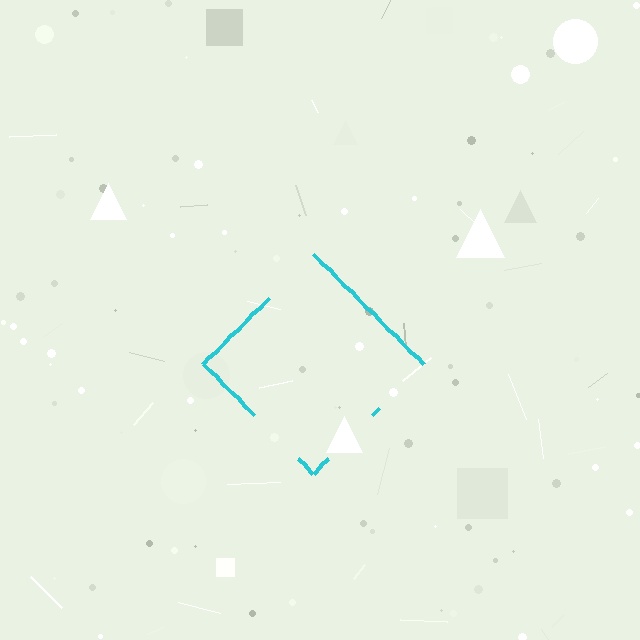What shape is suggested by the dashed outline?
The dashed outline suggests a diamond.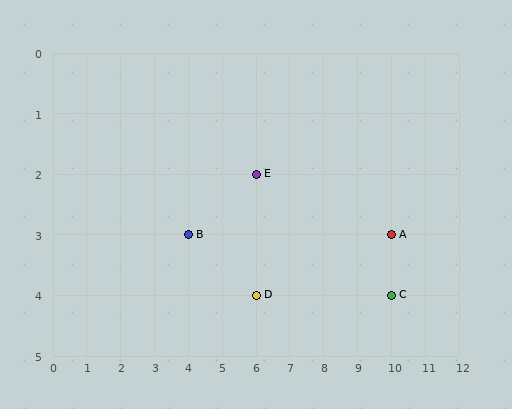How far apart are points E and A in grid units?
Points E and A are 4 columns and 1 row apart (about 4.1 grid units diagonally).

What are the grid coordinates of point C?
Point C is at grid coordinates (10, 4).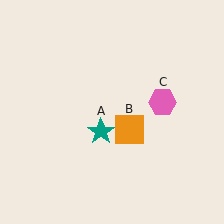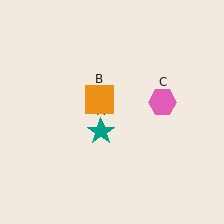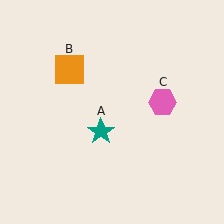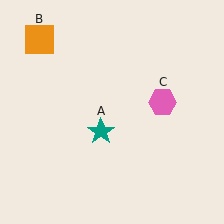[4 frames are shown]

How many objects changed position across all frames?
1 object changed position: orange square (object B).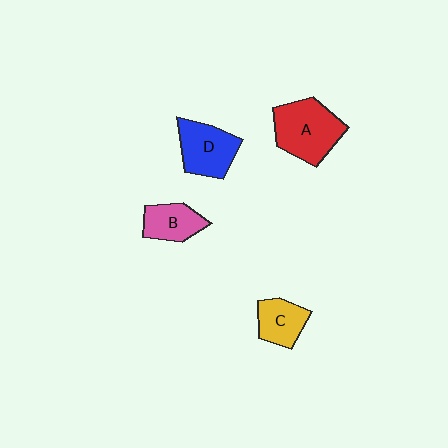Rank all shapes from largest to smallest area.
From largest to smallest: A (red), D (blue), B (pink), C (yellow).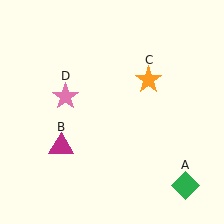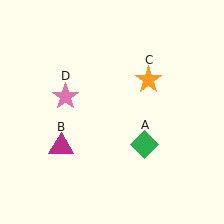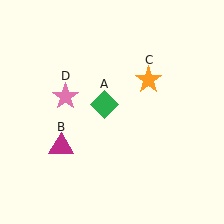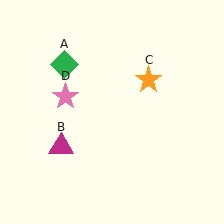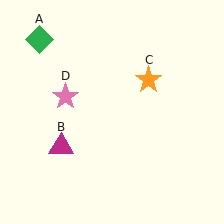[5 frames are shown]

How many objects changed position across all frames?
1 object changed position: green diamond (object A).